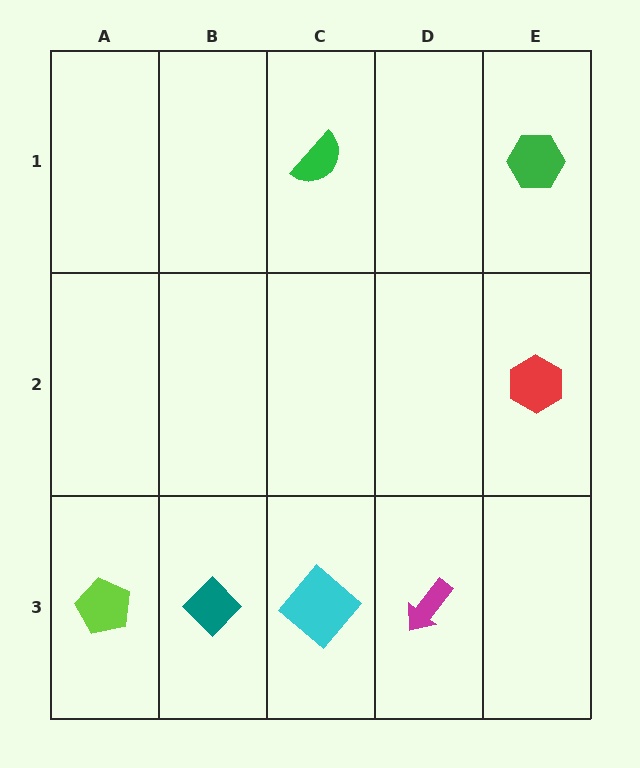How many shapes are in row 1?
2 shapes.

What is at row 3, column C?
A cyan diamond.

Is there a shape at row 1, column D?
No, that cell is empty.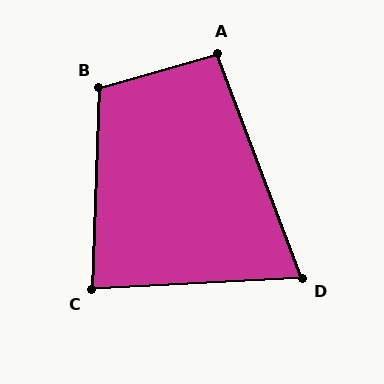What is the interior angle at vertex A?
Approximately 95 degrees (obtuse).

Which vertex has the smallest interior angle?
D, at approximately 72 degrees.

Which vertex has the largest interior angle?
B, at approximately 108 degrees.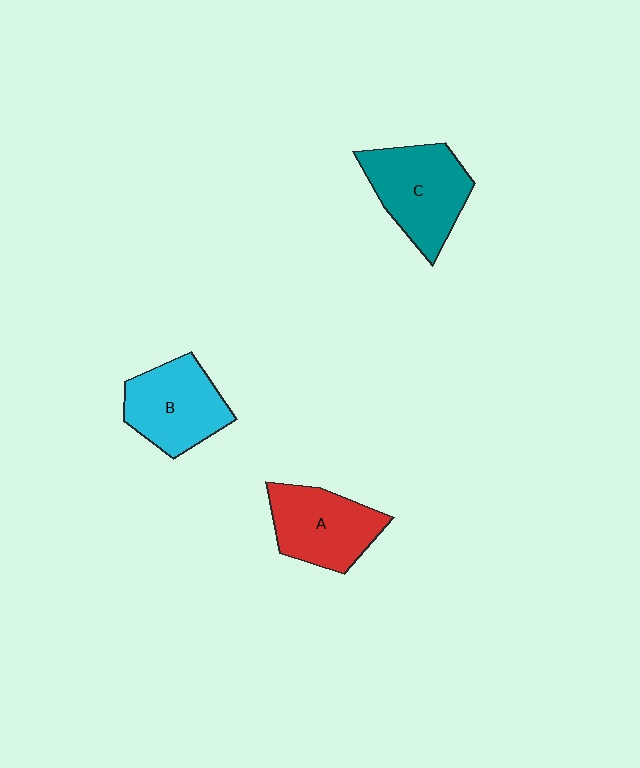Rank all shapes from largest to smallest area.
From largest to smallest: C (teal), B (cyan), A (red).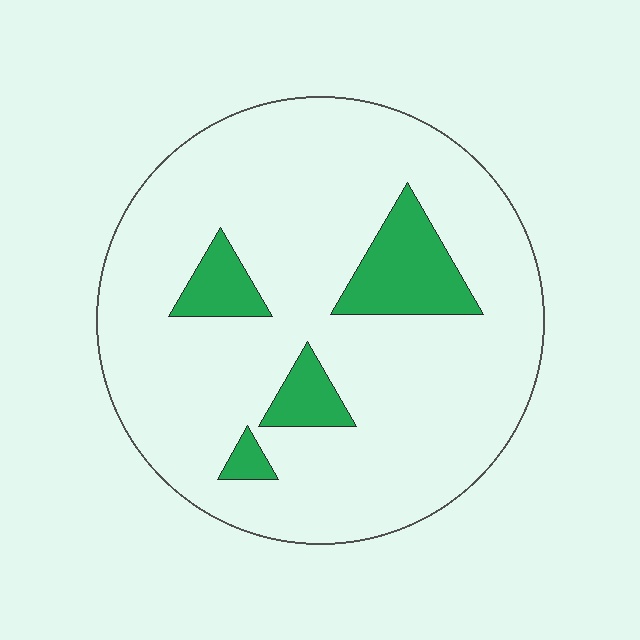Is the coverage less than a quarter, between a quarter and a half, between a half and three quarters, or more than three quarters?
Less than a quarter.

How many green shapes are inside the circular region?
4.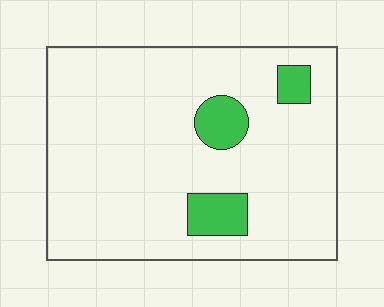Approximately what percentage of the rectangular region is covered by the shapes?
Approximately 10%.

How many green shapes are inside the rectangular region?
3.